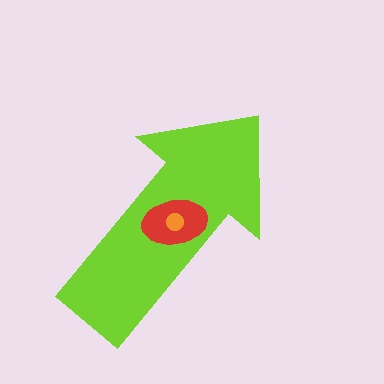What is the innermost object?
The orange circle.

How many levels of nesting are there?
3.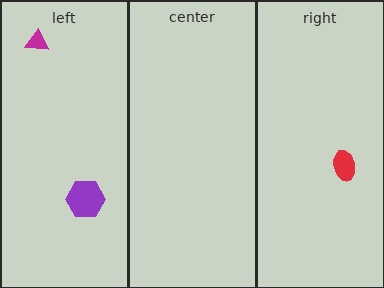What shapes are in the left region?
The purple hexagon, the magenta triangle.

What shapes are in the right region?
The red ellipse.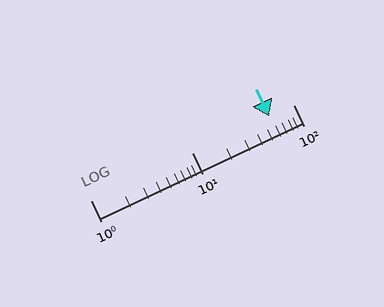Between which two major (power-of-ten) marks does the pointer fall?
The pointer is between 10 and 100.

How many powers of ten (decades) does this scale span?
The scale spans 2 decades, from 1 to 100.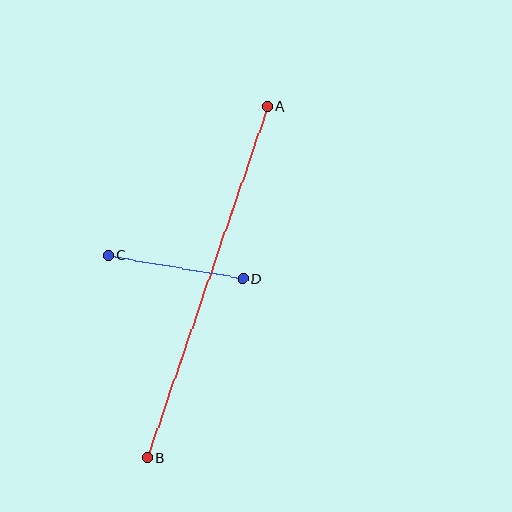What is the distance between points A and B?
The distance is approximately 371 pixels.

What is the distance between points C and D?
The distance is approximately 137 pixels.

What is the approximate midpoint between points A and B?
The midpoint is at approximately (207, 282) pixels.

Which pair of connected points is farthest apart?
Points A and B are farthest apart.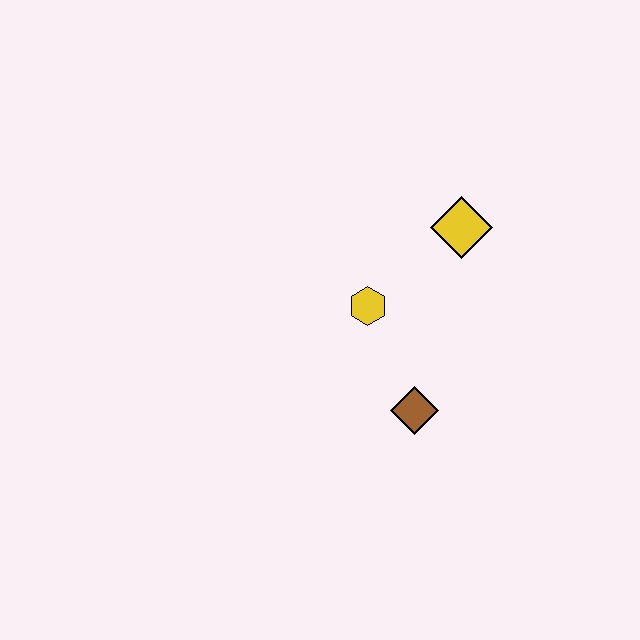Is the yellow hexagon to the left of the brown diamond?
Yes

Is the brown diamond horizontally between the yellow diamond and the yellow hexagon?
Yes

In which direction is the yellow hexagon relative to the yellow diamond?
The yellow hexagon is to the left of the yellow diamond.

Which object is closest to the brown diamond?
The yellow hexagon is closest to the brown diamond.